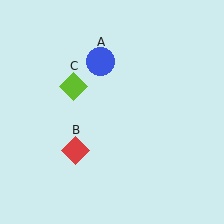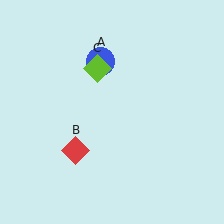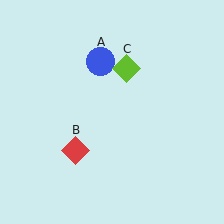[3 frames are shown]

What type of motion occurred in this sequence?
The lime diamond (object C) rotated clockwise around the center of the scene.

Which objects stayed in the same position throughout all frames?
Blue circle (object A) and red diamond (object B) remained stationary.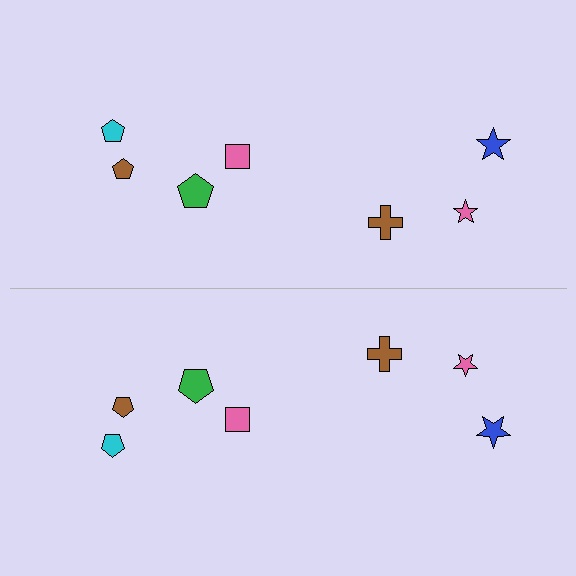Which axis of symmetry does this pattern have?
The pattern has a horizontal axis of symmetry running through the center of the image.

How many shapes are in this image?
There are 14 shapes in this image.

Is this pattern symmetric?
Yes, this pattern has bilateral (reflection) symmetry.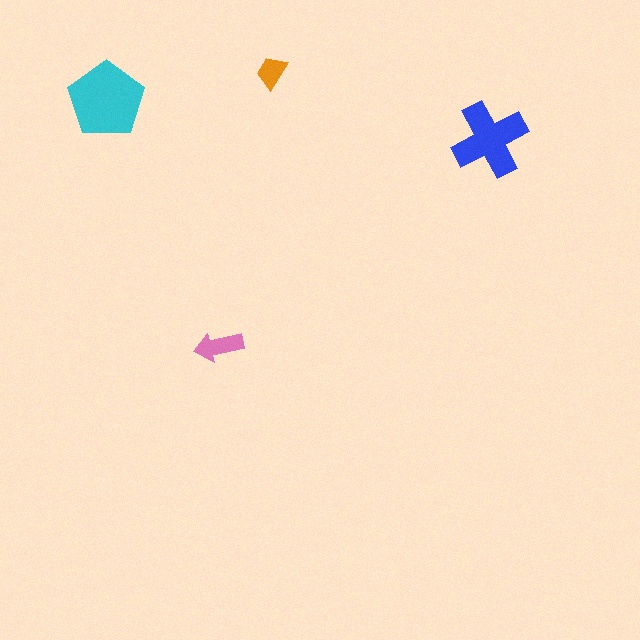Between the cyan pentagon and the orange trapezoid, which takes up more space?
The cyan pentagon.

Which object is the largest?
The cyan pentagon.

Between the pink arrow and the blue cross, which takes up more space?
The blue cross.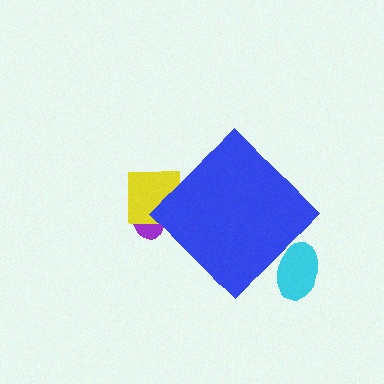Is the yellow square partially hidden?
Yes, the yellow square is partially hidden behind the blue diamond.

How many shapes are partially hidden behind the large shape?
3 shapes are partially hidden.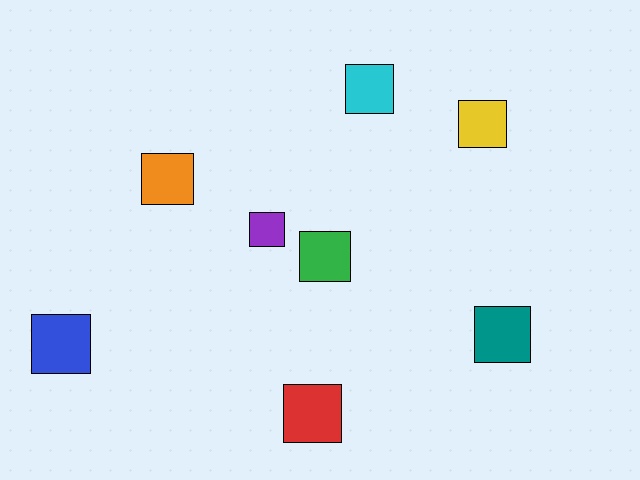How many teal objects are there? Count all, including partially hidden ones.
There is 1 teal object.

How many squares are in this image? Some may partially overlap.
There are 8 squares.